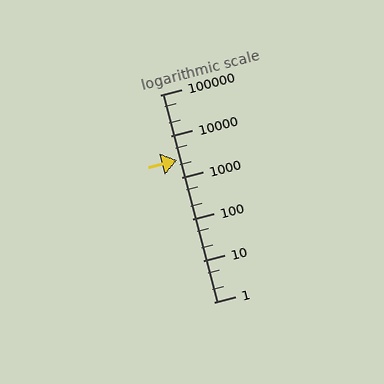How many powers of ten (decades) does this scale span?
The scale spans 5 decades, from 1 to 100000.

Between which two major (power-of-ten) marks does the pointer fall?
The pointer is between 1000 and 10000.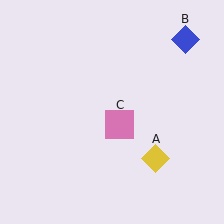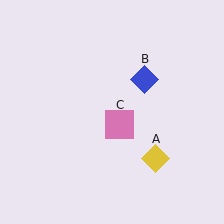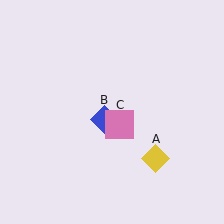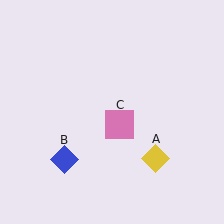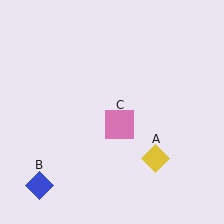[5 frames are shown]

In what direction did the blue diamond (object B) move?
The blue diamond (object B) moved down and to the left.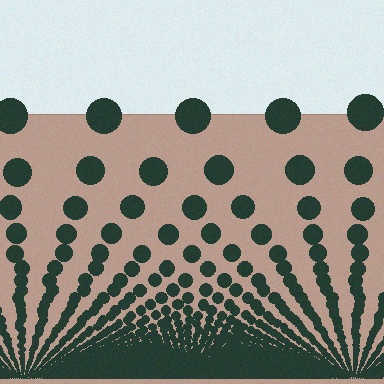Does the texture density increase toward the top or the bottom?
Density increases toward the bottom.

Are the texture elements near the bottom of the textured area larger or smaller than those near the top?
Smaller. The gradient is inverted — elements near the bottom are smaller and denser.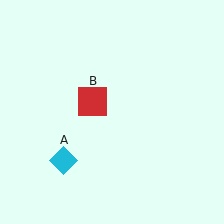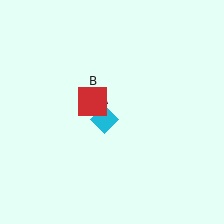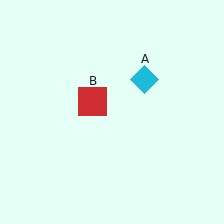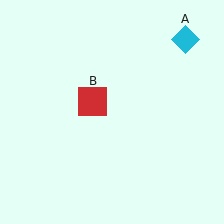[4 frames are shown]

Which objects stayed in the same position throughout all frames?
Red square (object B) remained stationary.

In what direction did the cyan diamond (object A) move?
The cyan diamond (object A) moved up and to the right.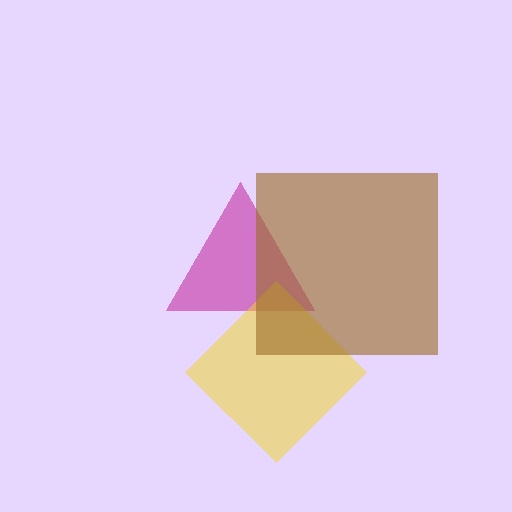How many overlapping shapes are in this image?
There are 3 overlapping shapes in the image.